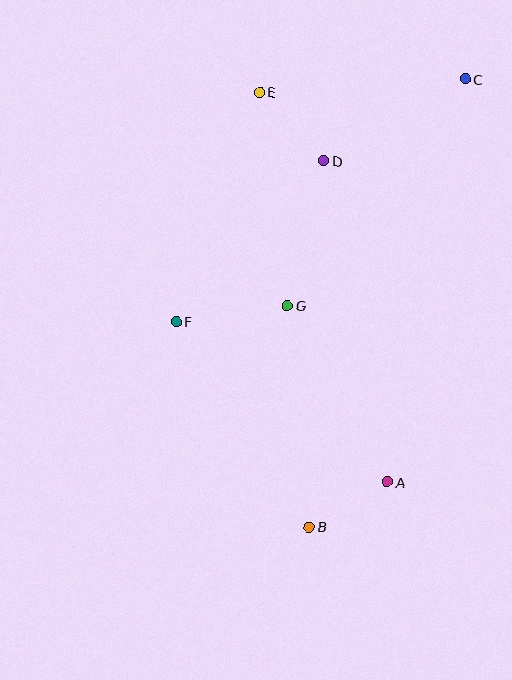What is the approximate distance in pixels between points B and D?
The distance between B and D is approximately 367 pixels.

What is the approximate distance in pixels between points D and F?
The distance between D and F is approximately 219 pixels.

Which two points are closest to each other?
Points A and B are closest to each other.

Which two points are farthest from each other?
Points B and C are farthest from each other.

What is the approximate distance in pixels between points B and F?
The distance between B and F is approximately 245 pixels.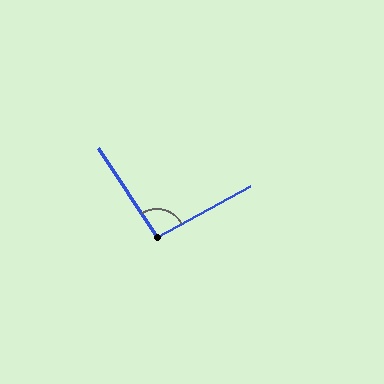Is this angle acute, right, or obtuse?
It is approximately a right angle.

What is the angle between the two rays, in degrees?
Approximately 95 degrees.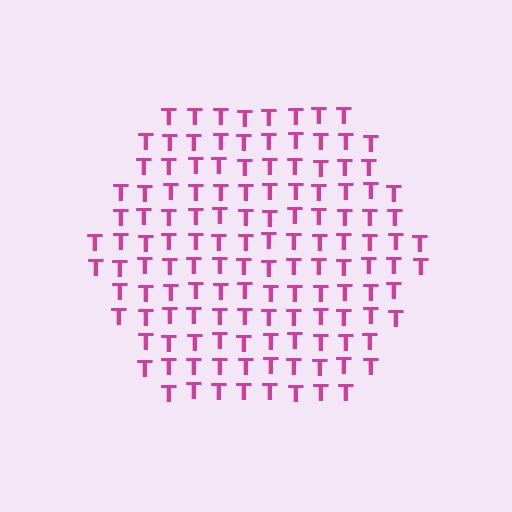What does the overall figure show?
The overall figure shows a hexagon.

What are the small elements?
The small elements are letter T's.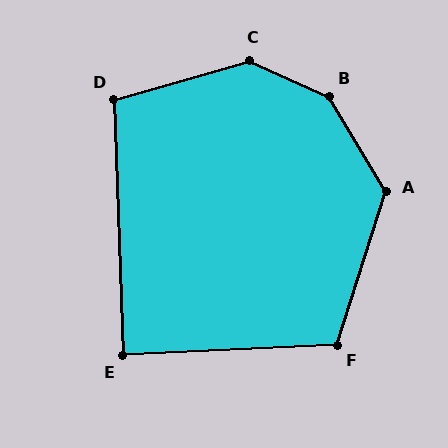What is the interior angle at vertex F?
Approximately 111 degrees (obtuse).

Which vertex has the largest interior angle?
B, at approximately 145 degrees.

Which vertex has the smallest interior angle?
E, at approximately 89 degrees.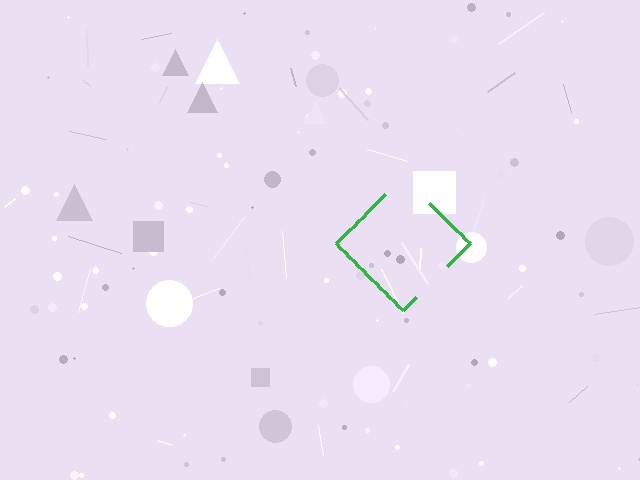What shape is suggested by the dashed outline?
The dashed outline suggests a diamond.